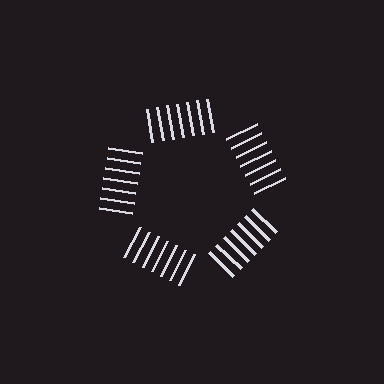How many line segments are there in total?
35 — 7 along each of the 5 edges.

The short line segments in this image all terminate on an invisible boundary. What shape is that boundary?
An illusory pentagon — the line segments terminate on its edges but no continuous stroke is drawn.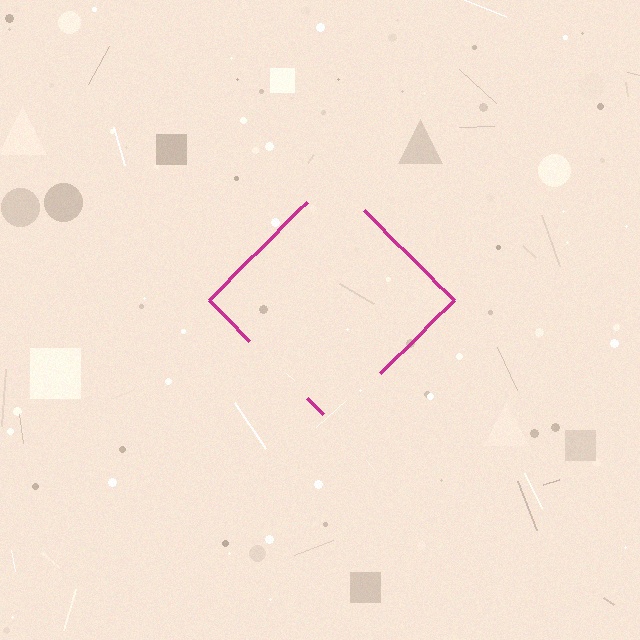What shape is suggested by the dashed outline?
The dashed outline suggests a diamond.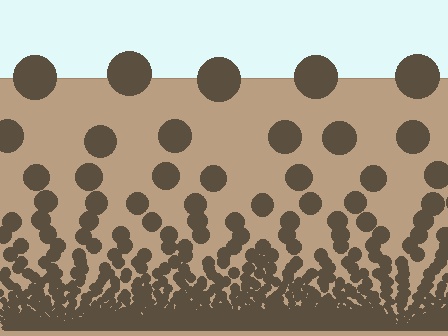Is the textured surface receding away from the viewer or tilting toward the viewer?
The surface appears to tilt toward the viewer. Texture elements get larger and sparser toward the top.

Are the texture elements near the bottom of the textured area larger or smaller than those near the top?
Smaller. The gradient is inverted — elements near the bottom are smaller and denser.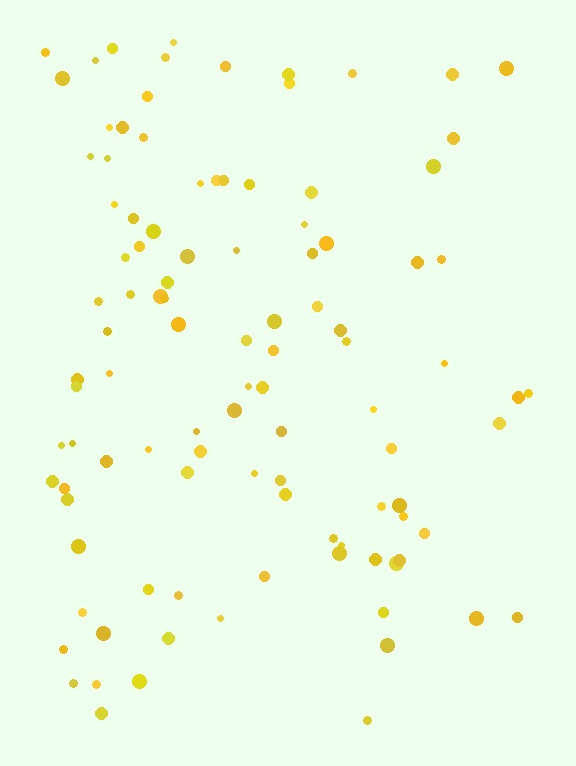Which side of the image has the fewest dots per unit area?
The right.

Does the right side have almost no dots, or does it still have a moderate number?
Still a moderate number, just noticeably fewer than the left.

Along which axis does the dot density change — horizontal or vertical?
Horizontal.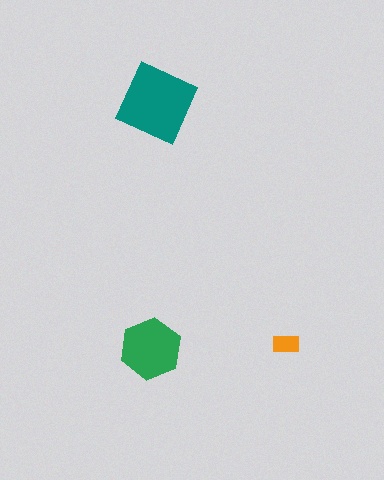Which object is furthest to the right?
The orange rectangle is rightmost.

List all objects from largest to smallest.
The teal diamond, the green hexagon, the orange rectangle.